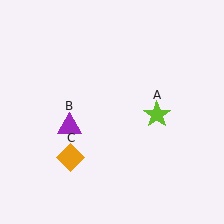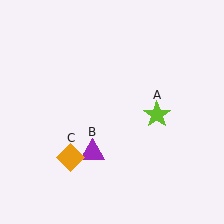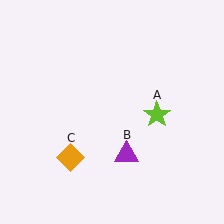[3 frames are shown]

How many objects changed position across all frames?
1 object changed position: purple triangle (object B).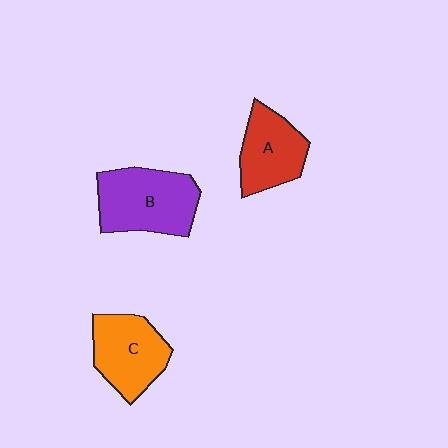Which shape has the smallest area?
Shape A (red).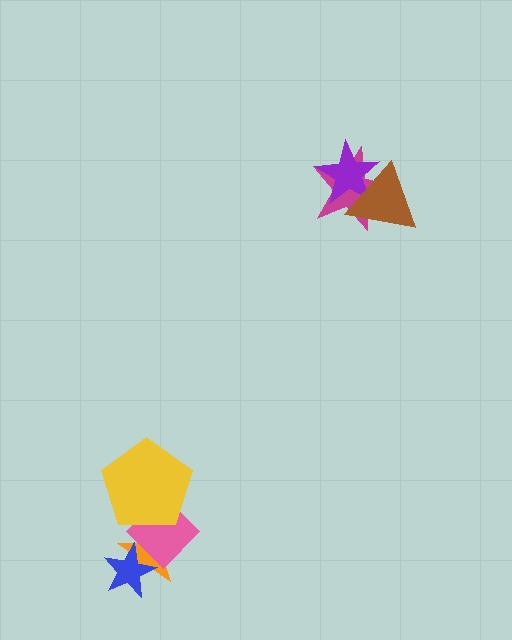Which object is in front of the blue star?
The pink diamond is in front of the blue star.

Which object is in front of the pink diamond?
The yellow pentagon is in front of the pink diamond.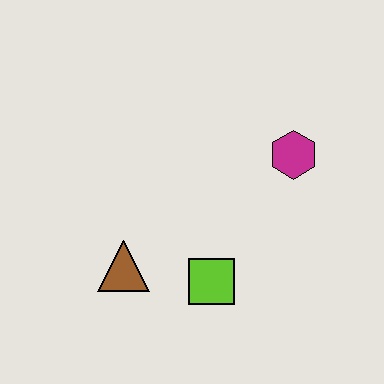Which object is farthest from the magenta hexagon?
The brown triangle is farthest from the magenta hexagon.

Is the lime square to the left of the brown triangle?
No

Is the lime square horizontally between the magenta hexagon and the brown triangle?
Yes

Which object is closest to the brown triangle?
The lime square is closest to the brown triangle.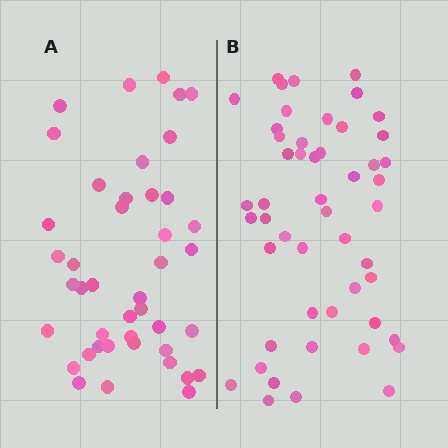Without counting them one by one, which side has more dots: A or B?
Region B (the right region) has more dots.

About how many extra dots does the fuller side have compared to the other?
Region B has roughly 8 or so more dots than region A.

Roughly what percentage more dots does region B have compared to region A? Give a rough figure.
About 15% more.